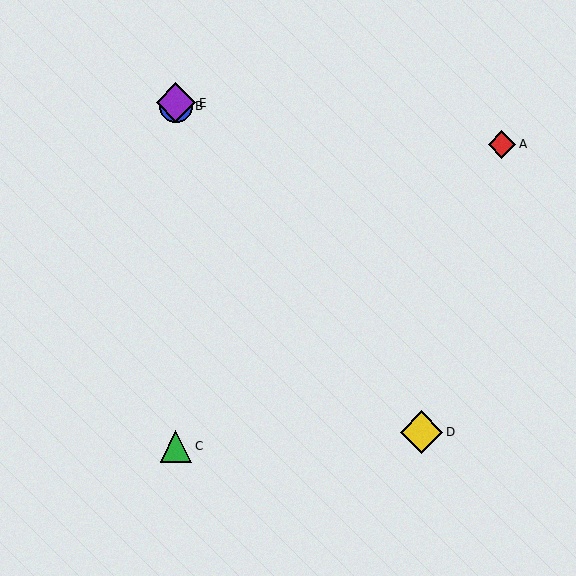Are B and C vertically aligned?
Yes, both are at x≈176.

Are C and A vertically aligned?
No, C is at x≈176 and A is at x≈502.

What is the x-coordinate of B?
Object B is at x≈176.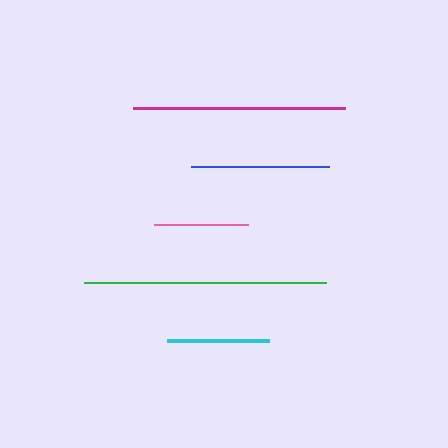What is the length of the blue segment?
The blue segment is approximately 138 pixels long.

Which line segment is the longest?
The green line is the longest at approximately 242 pixels.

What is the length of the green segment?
The green segment is approximately 242 pixels long.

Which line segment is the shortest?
The pink line is the shortest at approximately 94 pixels.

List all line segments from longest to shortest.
From longest to shortest: green, magenta, blue, cyan, pink.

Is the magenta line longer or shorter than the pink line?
The magenta line is longer than the pink line.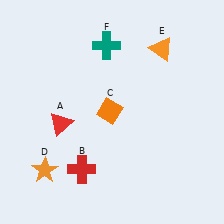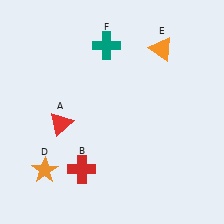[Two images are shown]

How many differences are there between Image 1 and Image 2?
There is 1 difference between the two images.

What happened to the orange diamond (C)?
The orange diamond (C) was removed in Image 2. It was in the top-left area of Image 1.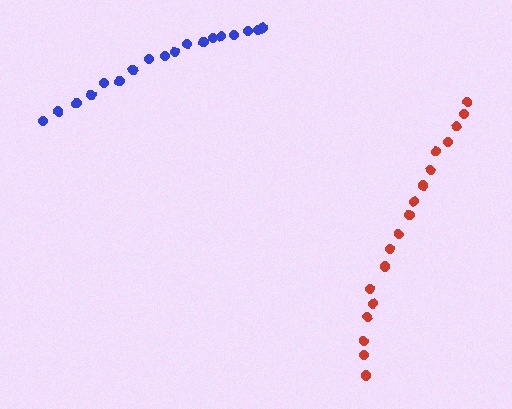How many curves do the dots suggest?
There are 2 distinct paths.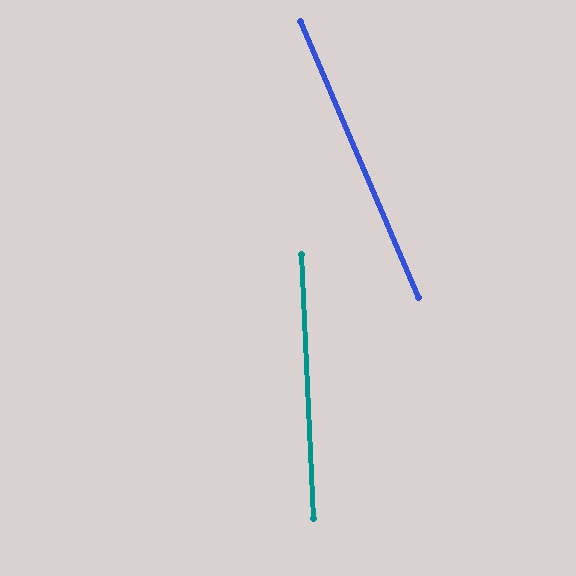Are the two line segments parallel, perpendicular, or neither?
Neither parallel nor perpendicular — they differ by about 20°.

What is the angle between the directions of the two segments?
Approximately 20 degrees.